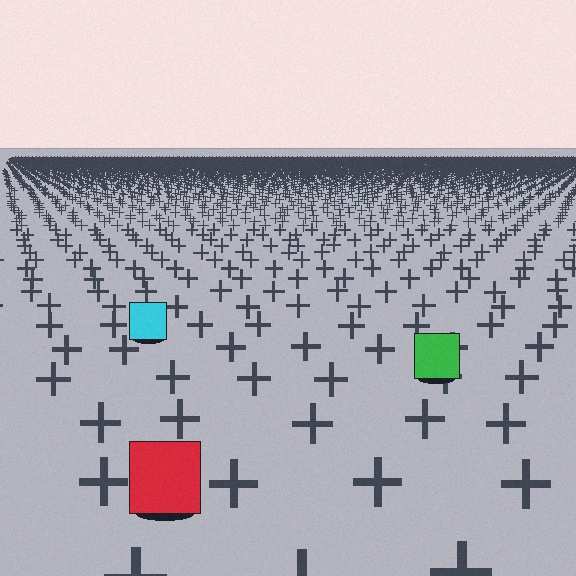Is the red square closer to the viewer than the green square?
Yes. The red square is closer — you can tell from the texture gradient: the ground texture is coarser near it.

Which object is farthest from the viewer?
The cyan square is farthest from the viewer. It appears smaller and the ground texture around it is denser.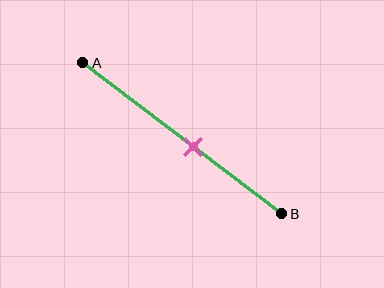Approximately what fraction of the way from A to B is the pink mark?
The pink mark is approximately 55% of the way from A to B.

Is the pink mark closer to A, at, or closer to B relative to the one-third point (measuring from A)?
The pink mark is closer to point B than the one-third point of segment AB.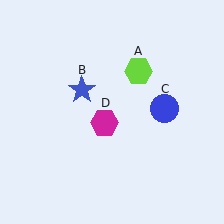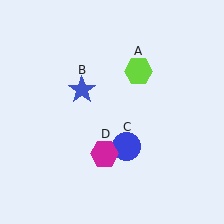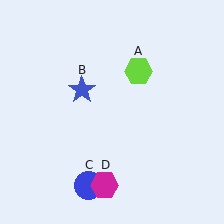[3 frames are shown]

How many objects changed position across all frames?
2 objects changed position: blue circle (object C), magenta hexagon (object D).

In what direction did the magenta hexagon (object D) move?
The magenta hexagon (object D) moved down.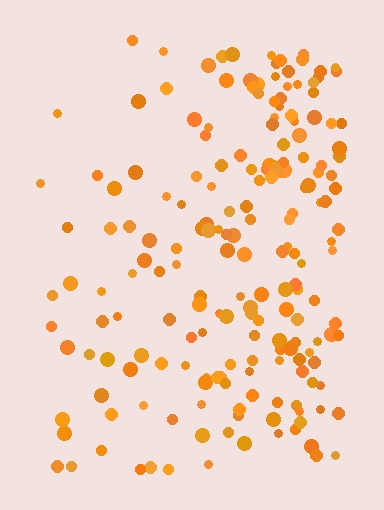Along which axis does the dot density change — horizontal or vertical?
Horizontal.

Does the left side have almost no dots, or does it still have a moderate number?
Still a moderate number, just noticeably fewer than the right.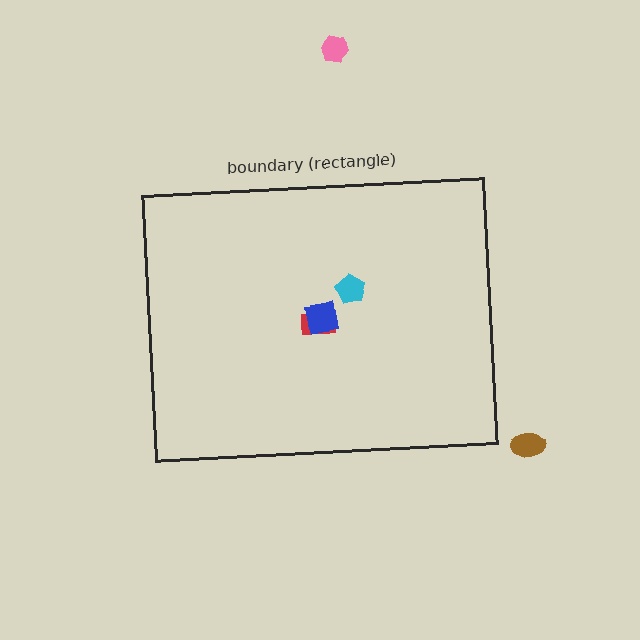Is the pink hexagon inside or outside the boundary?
Outside.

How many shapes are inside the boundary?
3 inside, 2 outside.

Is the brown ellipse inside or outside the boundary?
Outside.